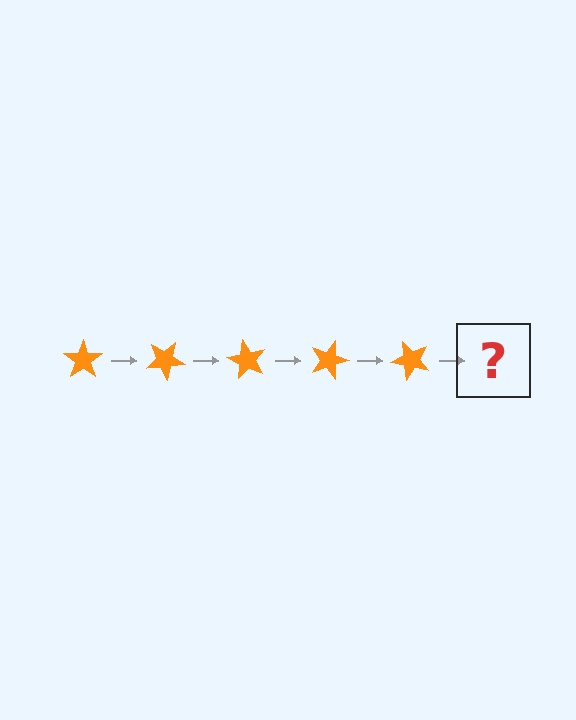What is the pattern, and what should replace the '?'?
The pattern is that the star rotates 30 degrees each step. The '?' should be an orange star rotated 150 degrees.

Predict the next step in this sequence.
The next step is an orange star rotated 150 degrees.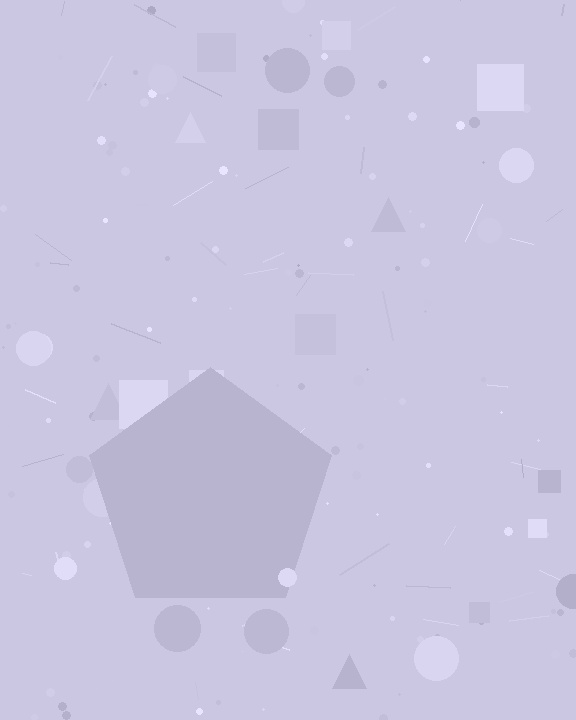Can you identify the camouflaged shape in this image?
The camouflaged shape is a pentagon.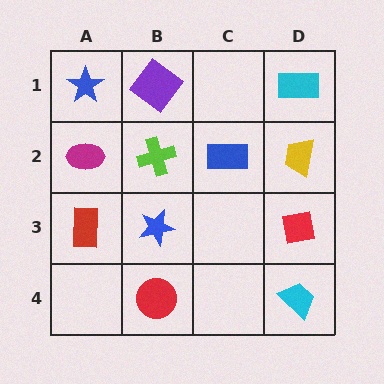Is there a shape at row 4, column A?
No, that cell is empty.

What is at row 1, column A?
A blue star.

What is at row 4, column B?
A red circle.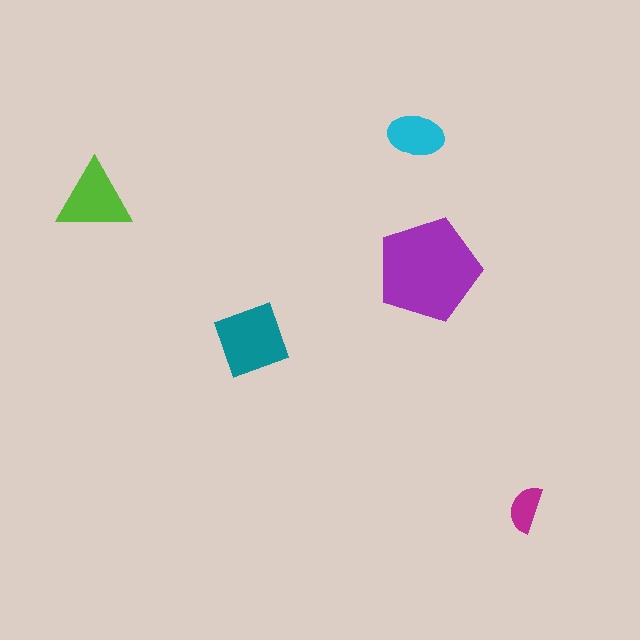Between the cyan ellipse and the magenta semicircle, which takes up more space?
The cyan ellipse.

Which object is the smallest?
The magenta semicircle.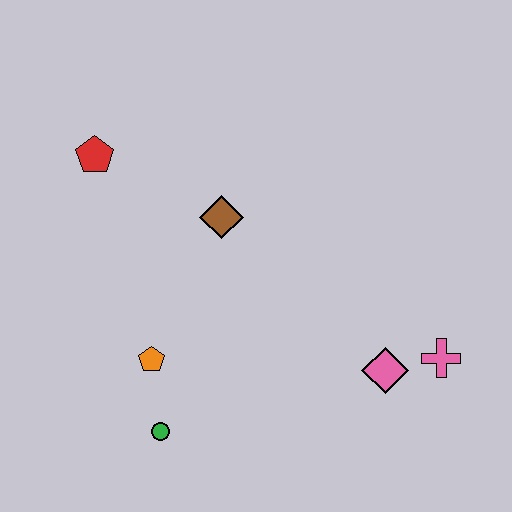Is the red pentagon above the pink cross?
Yes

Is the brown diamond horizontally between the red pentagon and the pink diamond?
Yes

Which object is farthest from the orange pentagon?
The pink cross is farthest from the orange pentagon.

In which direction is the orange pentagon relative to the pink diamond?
The orange pentagon is to the left of the pink diamond.